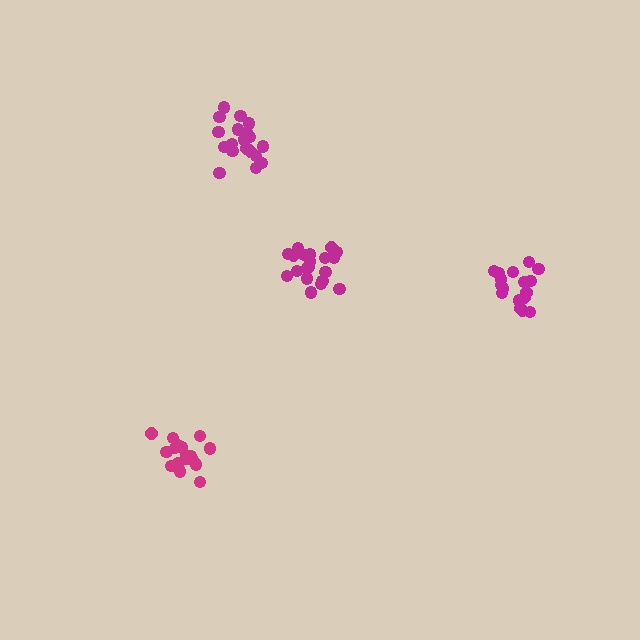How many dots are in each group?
Group 1: 17 dots, Group 2: 21 dots, Group 3: 21 dots, Group 4: 17 dots (76 total).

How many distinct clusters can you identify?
There are 4 distinct clusters.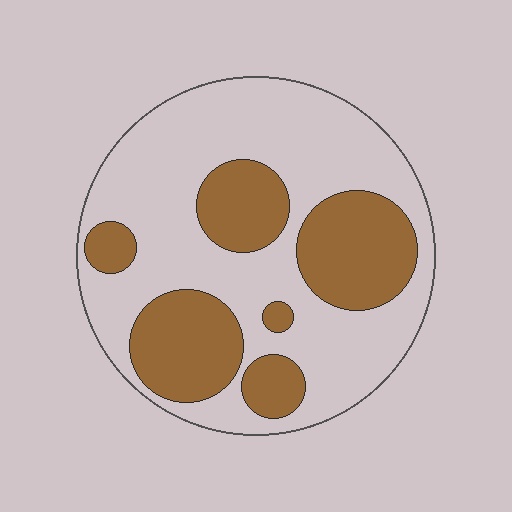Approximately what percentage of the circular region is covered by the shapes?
Approximately 35%.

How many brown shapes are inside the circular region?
6.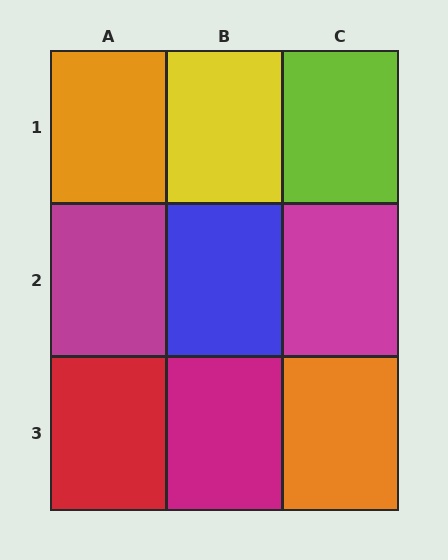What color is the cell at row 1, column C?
Lime.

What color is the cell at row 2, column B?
Blue.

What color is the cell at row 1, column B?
Yellow.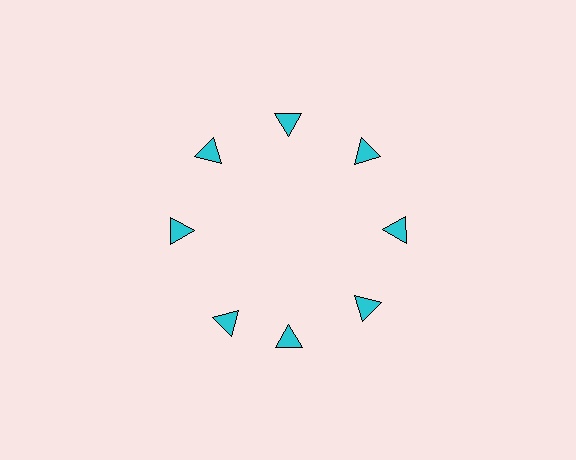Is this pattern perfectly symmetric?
No. The 8 cyan triangles are arranged in a ring, but one element near the 8 o'clock position is rotated out of alignment along the ring, breaking the 8-fold rotational symmetry.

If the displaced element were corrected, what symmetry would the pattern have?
It would have 8-fold rotational symmetry — the pattern would map onto itself every 45 degrees.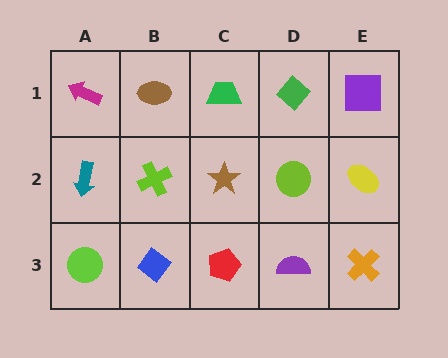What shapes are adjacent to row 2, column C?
A green trapezoid (row 1, column C), a red pentagon (row 3, column C), a lime cross (row 2, column B), a lime circle (row 2, column D).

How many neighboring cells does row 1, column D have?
3.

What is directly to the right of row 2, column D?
A yellow ellipse.